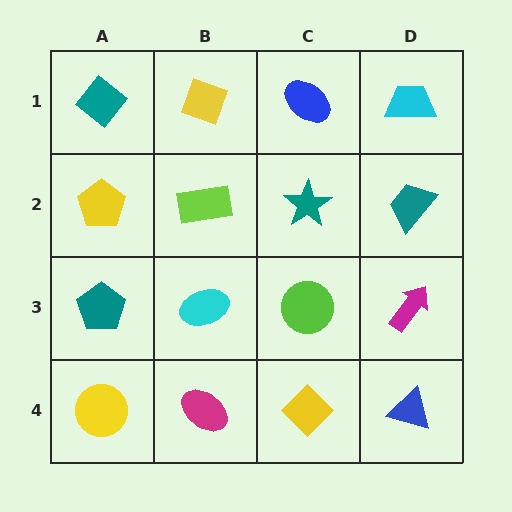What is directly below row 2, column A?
A teal pentagon.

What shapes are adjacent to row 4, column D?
A magenta arrow (row 3, column D), a yellow diamond (row 4, column C).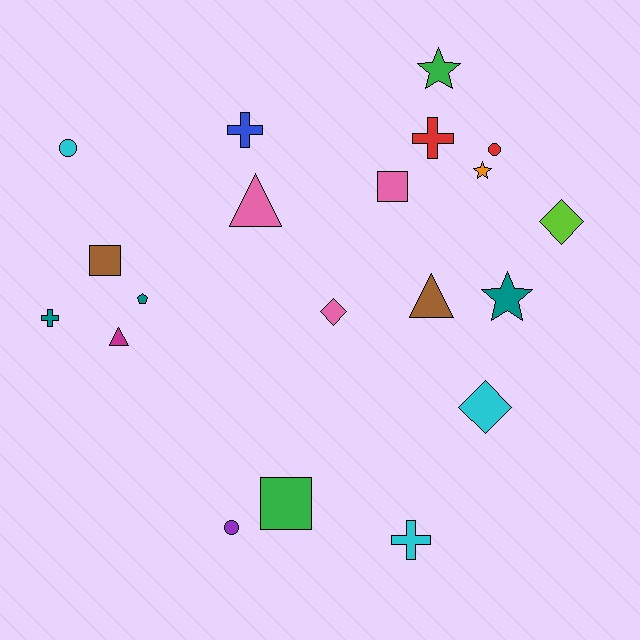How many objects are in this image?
There are 20 objects.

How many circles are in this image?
There are 3 circles.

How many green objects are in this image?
There are 2 green objects.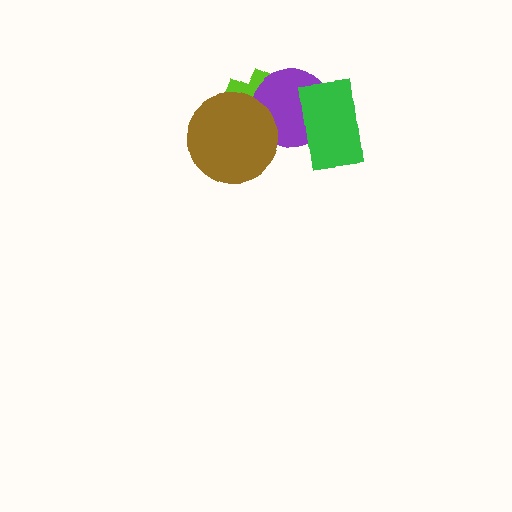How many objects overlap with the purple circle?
3 objects overlap with the purple circle.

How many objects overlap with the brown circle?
2 objects overlap with the brown circle.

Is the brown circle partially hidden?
No, no other shape covers it.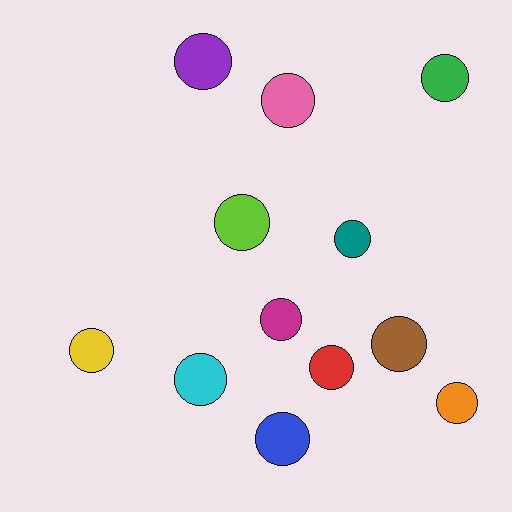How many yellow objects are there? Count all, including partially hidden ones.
There is 1 yellow object.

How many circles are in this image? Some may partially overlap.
There are 12 circles.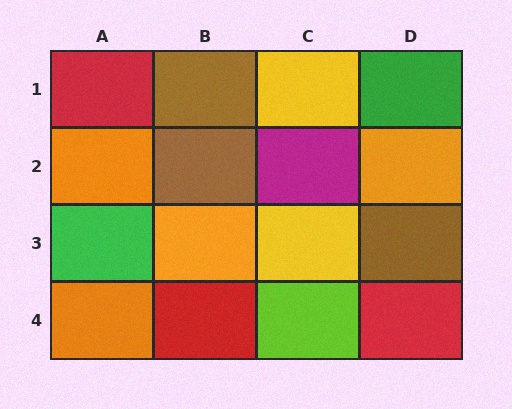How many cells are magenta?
1 cell is magenta.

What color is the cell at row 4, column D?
Red.